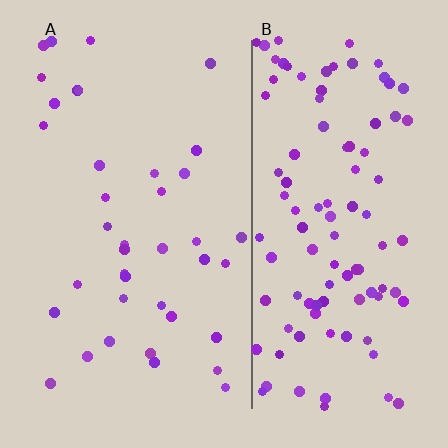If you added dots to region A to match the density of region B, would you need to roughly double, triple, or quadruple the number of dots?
Approximately triple.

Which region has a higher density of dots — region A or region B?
B (the right).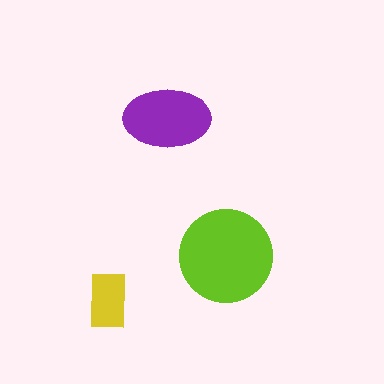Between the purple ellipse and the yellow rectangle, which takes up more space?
The purple ellipse.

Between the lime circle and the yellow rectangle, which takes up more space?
The lime circle.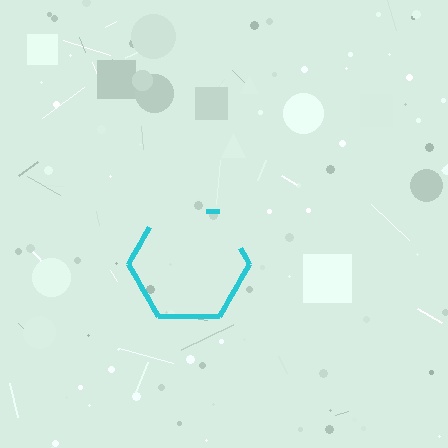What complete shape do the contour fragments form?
The contour fragments form a hexagon.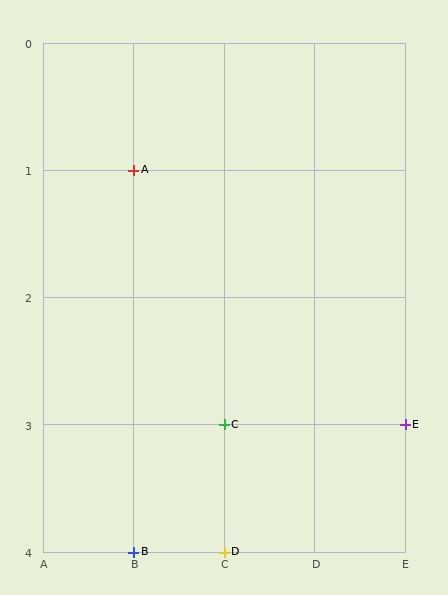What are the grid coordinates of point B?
Point B is at grid coordinates (B, 4).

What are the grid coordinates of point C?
Point C is at grid coordinates (C, 3).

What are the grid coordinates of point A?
Point A is at grid coordinates (B, 1).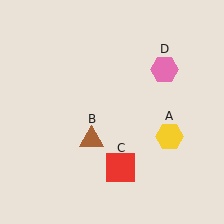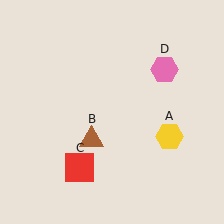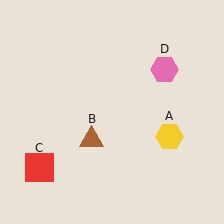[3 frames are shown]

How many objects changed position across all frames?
1 object changed position: red square (object C).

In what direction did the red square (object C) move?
The red square (object C) moved left.